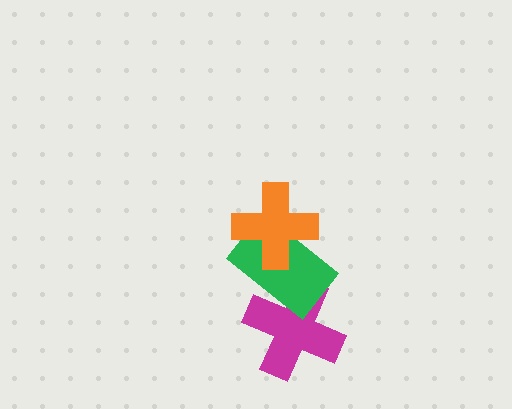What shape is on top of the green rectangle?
The orange cross is on top of the green rectangle.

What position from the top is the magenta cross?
The magenta cross is 3rd from the top.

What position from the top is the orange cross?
The orange cross is 1st from the top.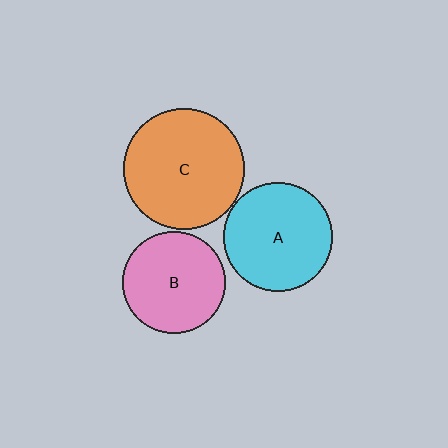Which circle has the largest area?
Circle C (orange).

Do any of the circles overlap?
No, none of the circles overlap.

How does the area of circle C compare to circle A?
Approximately 1.2 times.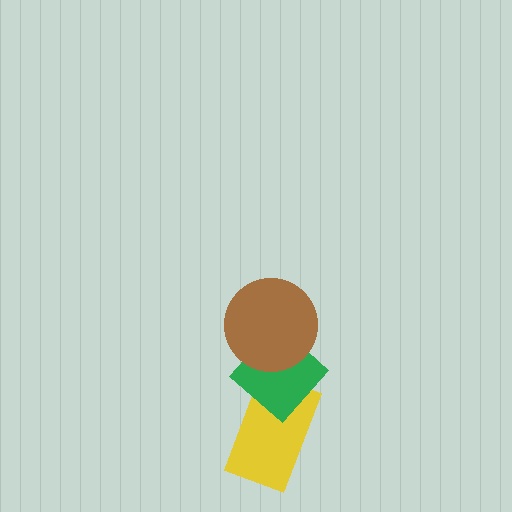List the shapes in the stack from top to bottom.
From top to bottom: the brown circle, the green diamond, the yellow rectangle.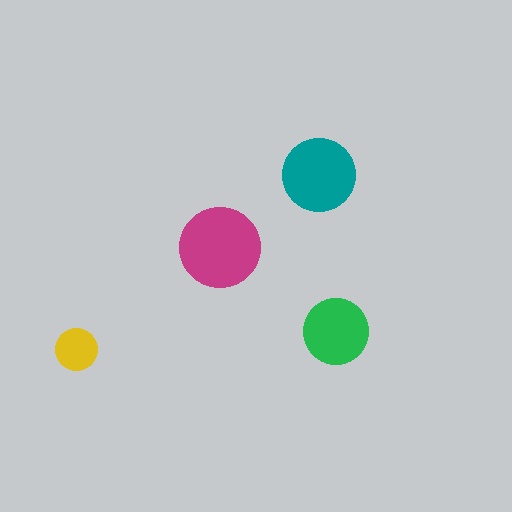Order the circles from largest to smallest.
the magenta one, the teal one, the green one, the yellow one.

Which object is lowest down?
The yellow circle is bottommost.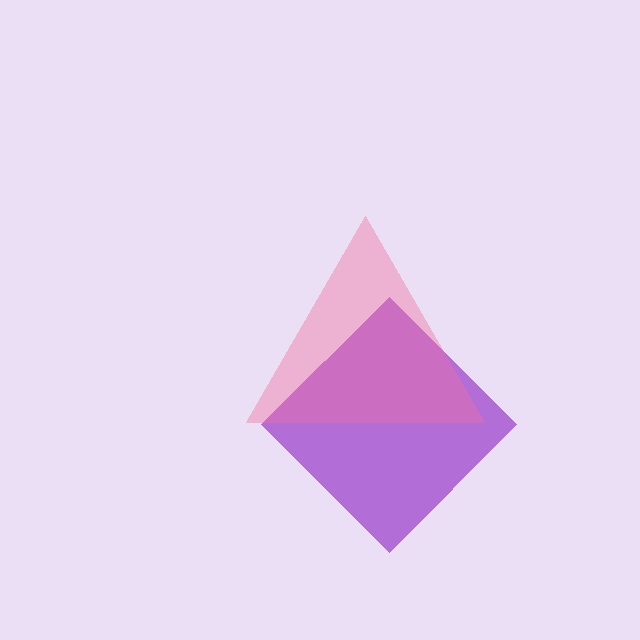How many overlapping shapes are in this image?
There are 2 overlapping shapes in the image.